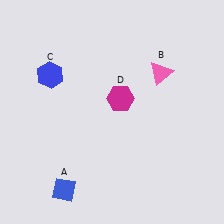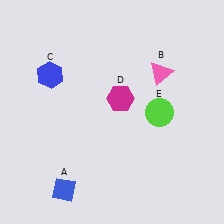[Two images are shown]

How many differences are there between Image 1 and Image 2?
There is 1 difference between the two images.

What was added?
A lime circle (E) was added in Image 2.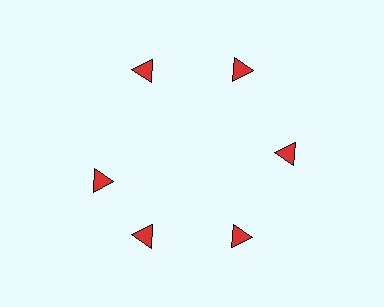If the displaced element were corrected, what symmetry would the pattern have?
It would have 6-fold rotational symmetry — the pattern would map onto itself every 60 degrees.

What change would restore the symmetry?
The symmetry would be restored by rotating it back into even spacing with its neighbors so that all 6 triangles sit at equal angles and equal distance from the center.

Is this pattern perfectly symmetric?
No. The 6 red triangles are arranged in a ring, but one element near the 9 o'clock position is rotated out of alignment along the ring, breaking the 6-fold rotational symmetry.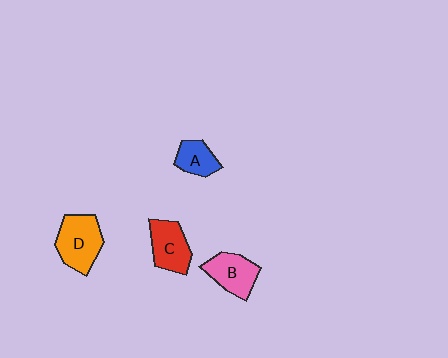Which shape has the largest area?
Shape D (orange).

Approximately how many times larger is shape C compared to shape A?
Approximately 1.5 times.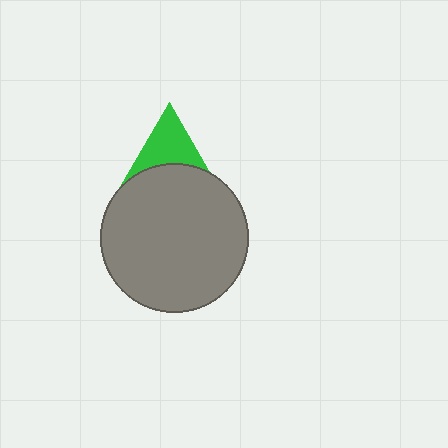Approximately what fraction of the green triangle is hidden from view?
Roughly 64% of the green triangle is hidden behind the gray circle.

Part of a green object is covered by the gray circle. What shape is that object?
It is a triangle.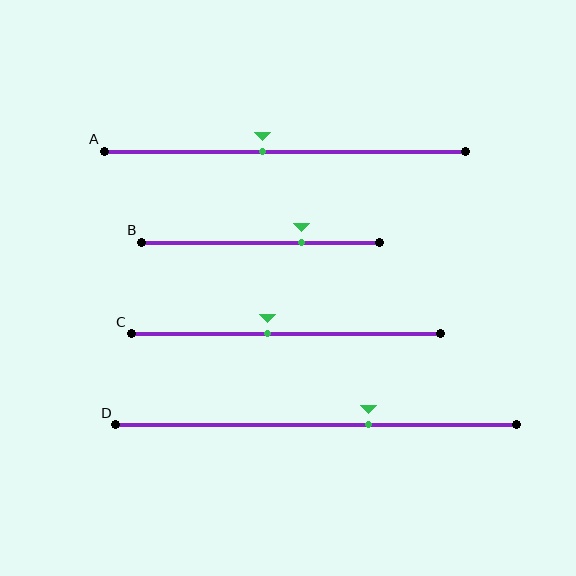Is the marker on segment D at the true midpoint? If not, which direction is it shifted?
No, the marker on segment D is shifted to the right by about 13% of the segment length.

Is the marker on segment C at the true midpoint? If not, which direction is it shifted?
No, the marker on segment C is shifted to the left by about 6% of the segment length.